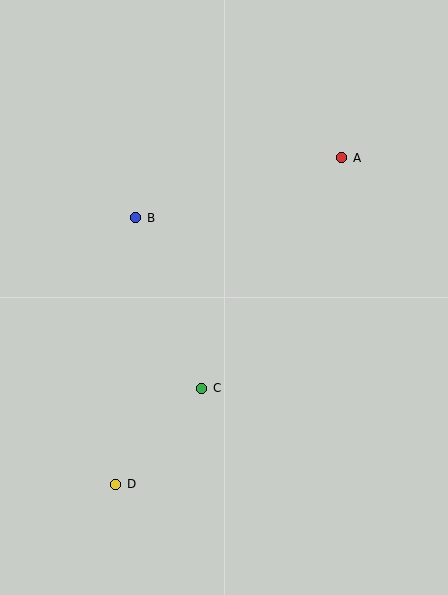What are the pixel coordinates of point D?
Point D is at (116, 484).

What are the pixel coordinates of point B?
Point B is at (136, 218).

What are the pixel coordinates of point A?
Point A is at (342, 158).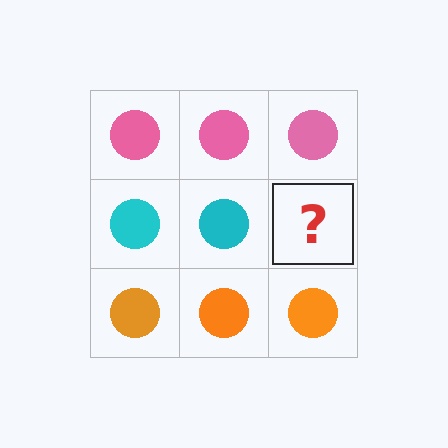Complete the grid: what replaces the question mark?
The question mark should be replaced with a cyan circle.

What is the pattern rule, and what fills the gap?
The rule is that each row has a consistent color. The gap should be filled with a cyan circle.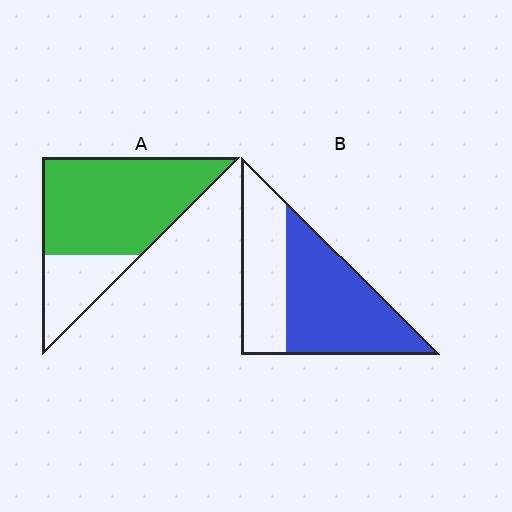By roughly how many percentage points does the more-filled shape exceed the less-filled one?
By roughly 15 percentage points (A over B).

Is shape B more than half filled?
Yes.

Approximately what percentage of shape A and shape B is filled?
A is approximately 75% and B is approximately 60%.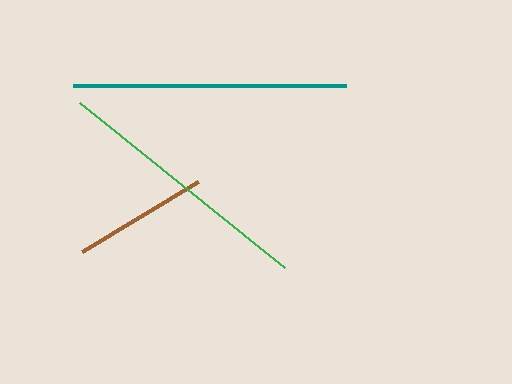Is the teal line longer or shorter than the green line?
The teal line is longer than the green line.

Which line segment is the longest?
The teal line is the longest at approximately 274 pixels.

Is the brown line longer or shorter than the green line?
The green line is longer than the brown line.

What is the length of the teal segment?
The teal segment is approximately 274 pixels long.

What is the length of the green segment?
The green segment is approximately 263 pixels long.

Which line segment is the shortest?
The brown line is the shortest at approximately 135 pixels.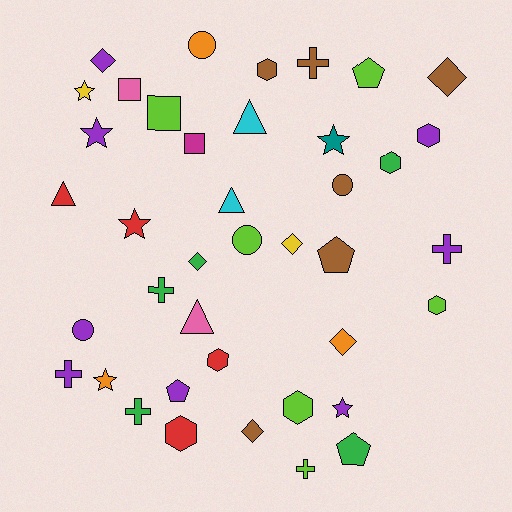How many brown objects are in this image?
There are 6 brown objects.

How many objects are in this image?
There are 40 objects.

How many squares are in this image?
There are 3 squares.